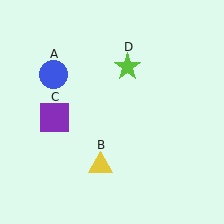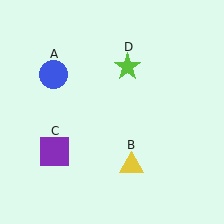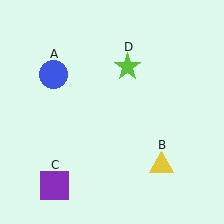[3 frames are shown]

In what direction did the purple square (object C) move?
The purple square (object C) moved down.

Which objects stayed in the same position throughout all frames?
Blue circle (object A) and lime star (object D) remained stationary.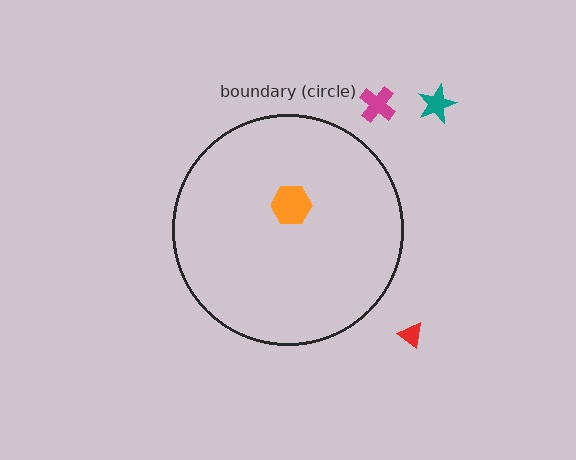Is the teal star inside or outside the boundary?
Outside.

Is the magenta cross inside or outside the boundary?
Outside.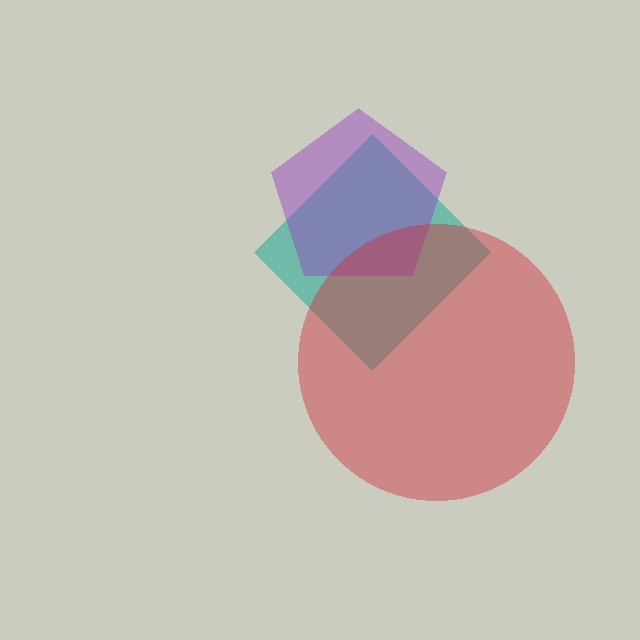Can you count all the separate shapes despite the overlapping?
Yes, there are 3 separate shapes.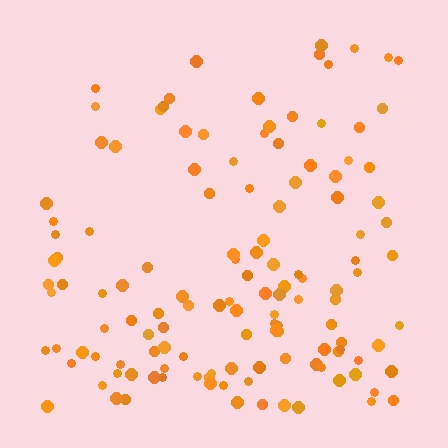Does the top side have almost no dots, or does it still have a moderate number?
Still a moderate number, just noticeably fewer than the bottom.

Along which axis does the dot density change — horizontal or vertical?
Vertical.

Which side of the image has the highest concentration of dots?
The bottom.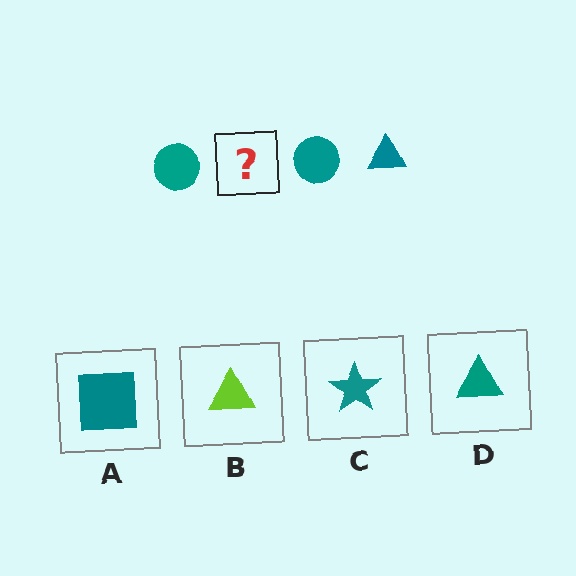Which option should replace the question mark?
Option D.